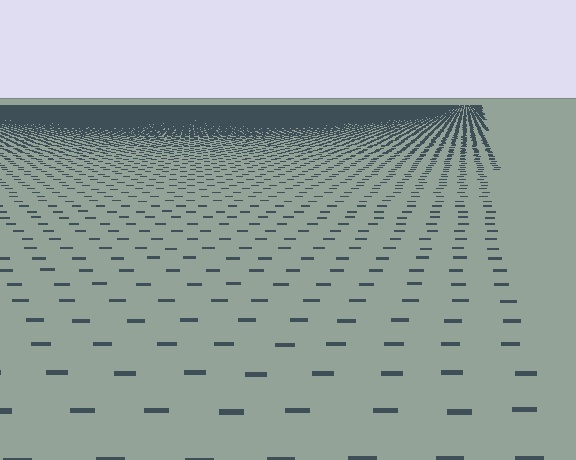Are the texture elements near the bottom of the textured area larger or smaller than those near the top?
Larger. Near the bottom, elements are closer to the viewer and appear at a bigger on-screen size.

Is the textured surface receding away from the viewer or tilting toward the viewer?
The surface is receding away from the viewer. Texture elements get smaller and denser toward the top.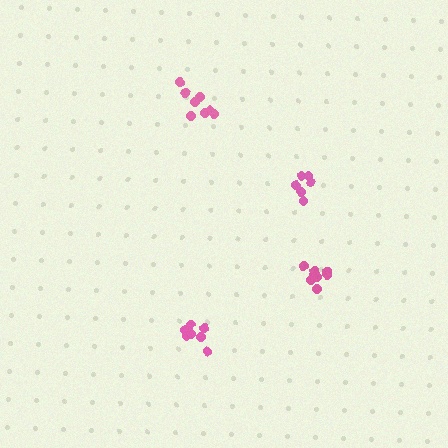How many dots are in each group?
Group 1: 8 dots, Group 2: 8 dots, Group 3: 6 dots, Group 4: 10 dots (32 total).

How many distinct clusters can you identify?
There are 4 distinct clusters.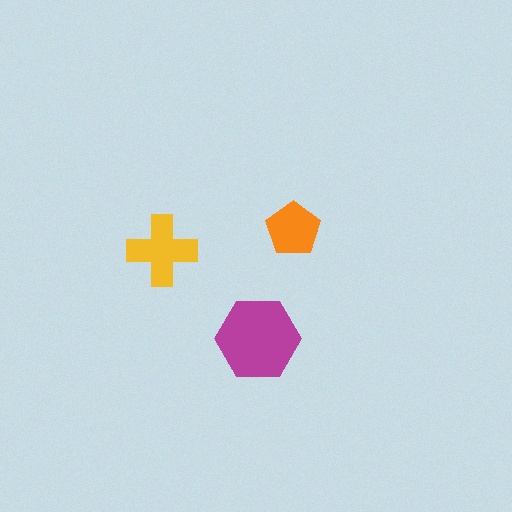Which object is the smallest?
The orange pentagon.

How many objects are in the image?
There are 3 objects in the image.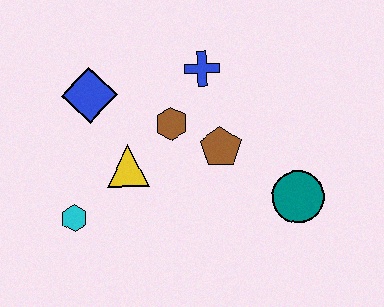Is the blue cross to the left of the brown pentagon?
Yes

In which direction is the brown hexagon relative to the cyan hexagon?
The brown hexagon is to the right of the cyan hexagon.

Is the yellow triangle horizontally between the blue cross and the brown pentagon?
No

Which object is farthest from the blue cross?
The cyan hexagon is farthest from the blue cross.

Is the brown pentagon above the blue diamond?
No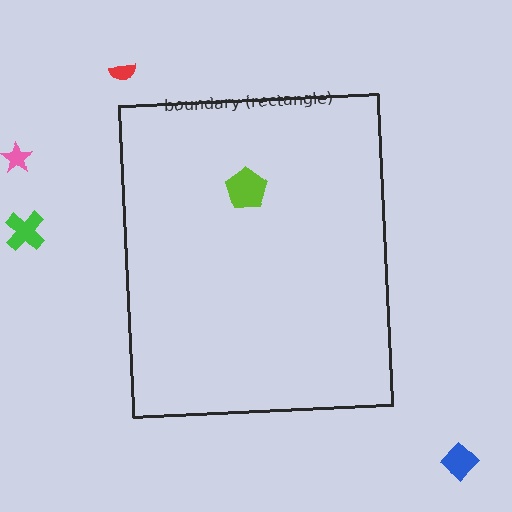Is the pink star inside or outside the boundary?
Outside.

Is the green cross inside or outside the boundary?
Outside.